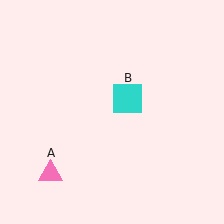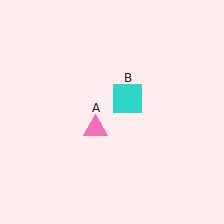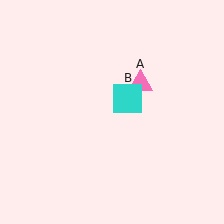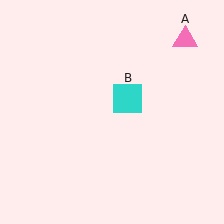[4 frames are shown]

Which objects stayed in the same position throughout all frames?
Cyan square (object B) remained stationary.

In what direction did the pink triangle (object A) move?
The pink triangle (object A) moved up and to the right.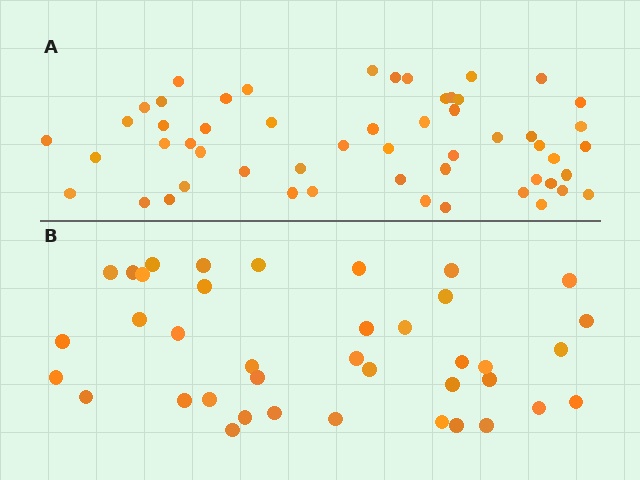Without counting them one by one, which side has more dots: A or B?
Region A (the top region) has more dots.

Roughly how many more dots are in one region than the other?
Region A has approximately 15 more dots than region B.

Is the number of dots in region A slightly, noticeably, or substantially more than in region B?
Region A has noticeably more, but not dramatically so. The ratio is roughly 1.4 to 1.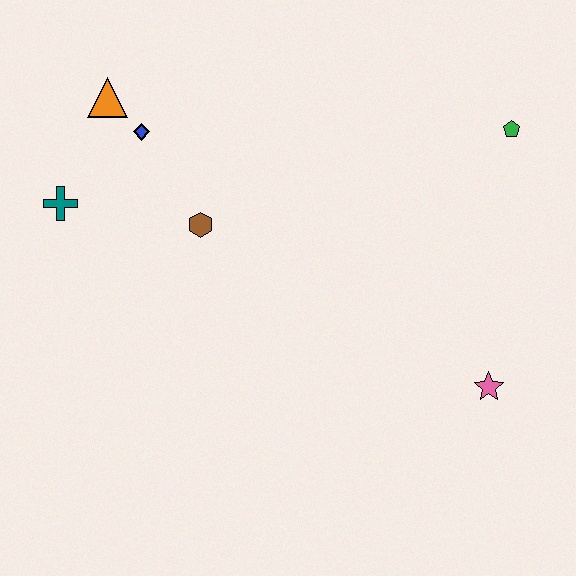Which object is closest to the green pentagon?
The pink star is closest to the green pentagon.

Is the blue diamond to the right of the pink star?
No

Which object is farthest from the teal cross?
The pink star is farthest from the teal cross.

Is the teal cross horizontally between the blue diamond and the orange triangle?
No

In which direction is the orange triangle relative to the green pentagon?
The orange triangle is to the left of the green pentagon.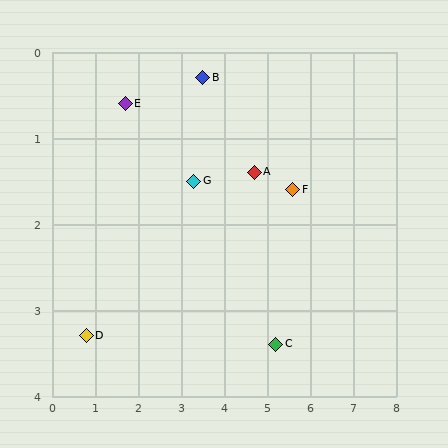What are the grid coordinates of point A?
Point A is at approximately (4.7, 1.4).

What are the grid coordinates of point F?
Point F is at approximately (5.6, 1.6).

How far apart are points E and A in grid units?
Points E and A are about 3.1 grid units apart.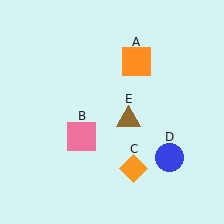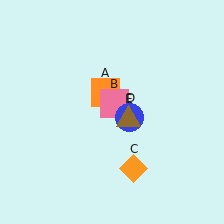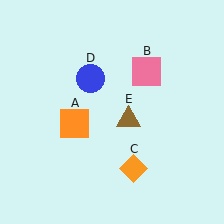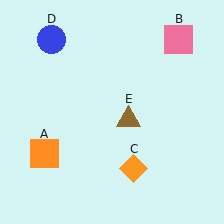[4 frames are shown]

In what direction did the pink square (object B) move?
The pink square (object B) moved up and to the right.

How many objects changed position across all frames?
3 objects changed position: orange square (object A), pink square (object B), blue circle (object D).